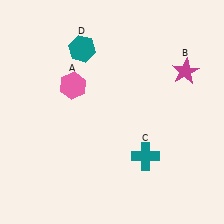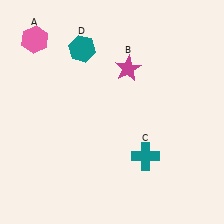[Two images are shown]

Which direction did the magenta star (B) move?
The magenta star (B) moved left.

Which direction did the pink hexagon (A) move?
The pink hexagon (A) moved up.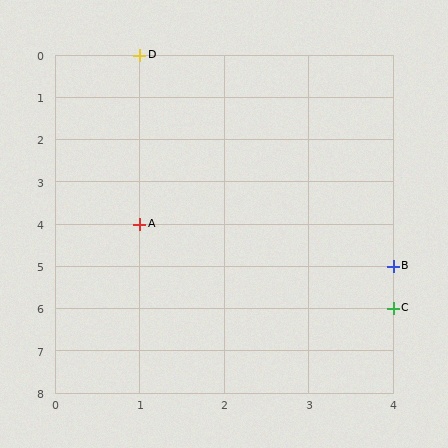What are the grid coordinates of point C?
Point C is at grid coordinates (4, 6).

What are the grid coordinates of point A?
Point A is at grid coordinates (1, 4).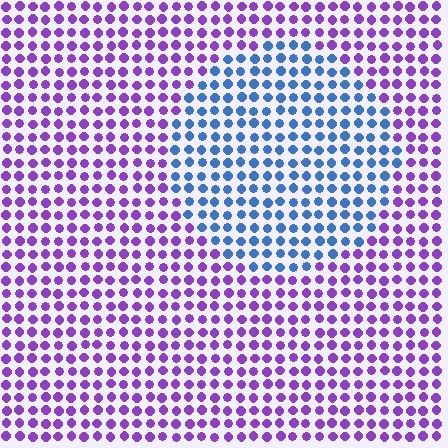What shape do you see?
I see a circle.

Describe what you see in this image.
The image is filled with small purple elements in a uniform arrangement. A circle-shaped region is visible where the elements are tinted to a slightly different hue, forming a subtle color boundary.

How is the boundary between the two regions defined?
The boundary is defined purely by a slight shift in hue (about 62 degrees). Spacing, size, and orientation are identical on both sides.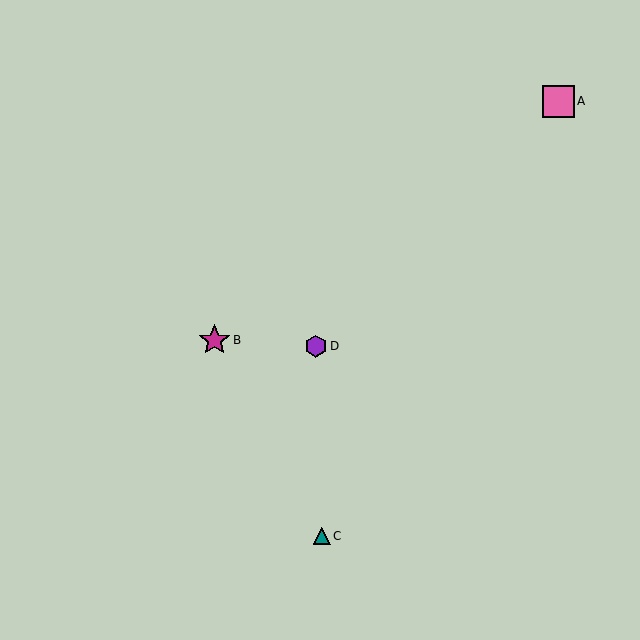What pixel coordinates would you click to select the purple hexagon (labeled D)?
Click at (316, 346) to select the purple hexagon D.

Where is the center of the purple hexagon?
The center of the purple hexagon is at (316, 346).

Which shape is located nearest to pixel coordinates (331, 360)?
The purple hexagon (labeled D) at (316, 346) is nearest to that location.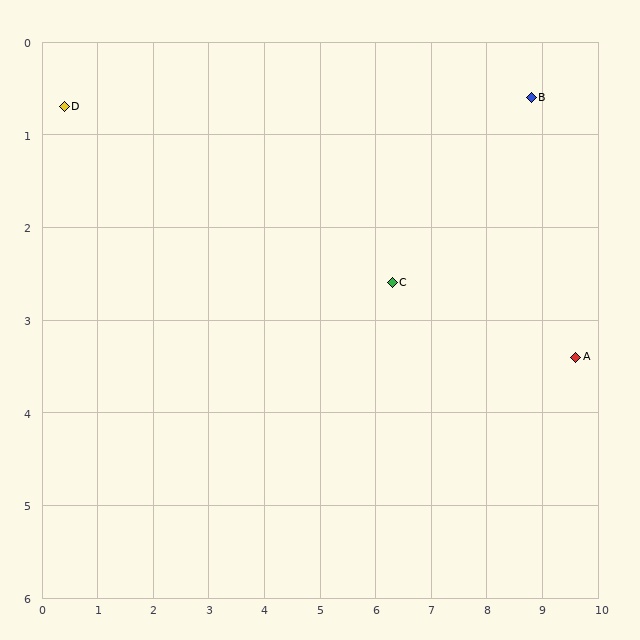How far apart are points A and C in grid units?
Points A and C are about 3.4 grid units apart.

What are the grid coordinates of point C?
Point C is at approximately (6.3, 2.6).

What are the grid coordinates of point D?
Point D is at approximately (0.4, 0.7).